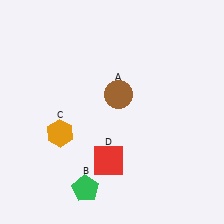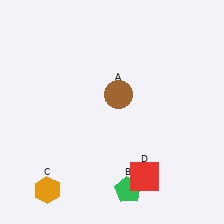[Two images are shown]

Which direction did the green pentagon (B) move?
The green pentagon (B) moved right.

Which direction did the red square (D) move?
The red square (D) moved right.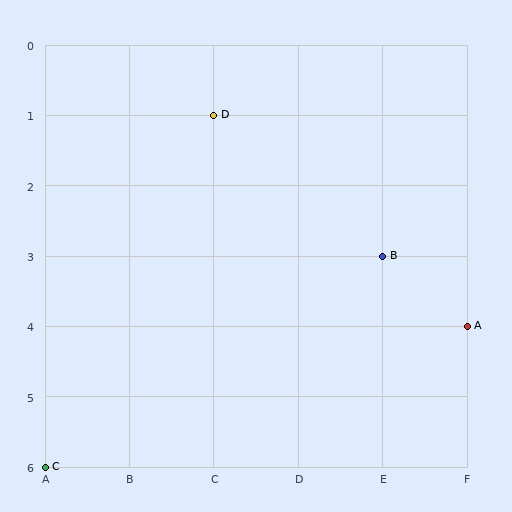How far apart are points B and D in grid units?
Points B and D are 2 columns and 2 rows apart (about 2.8 grid units diagonally).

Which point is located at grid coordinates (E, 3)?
Point B is at (E, 3).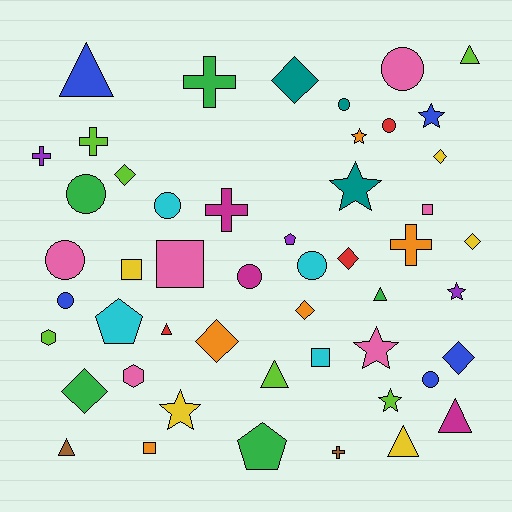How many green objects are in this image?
There are 5 green objects.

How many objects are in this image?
There are 50 objects.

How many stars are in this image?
There are 7 stars.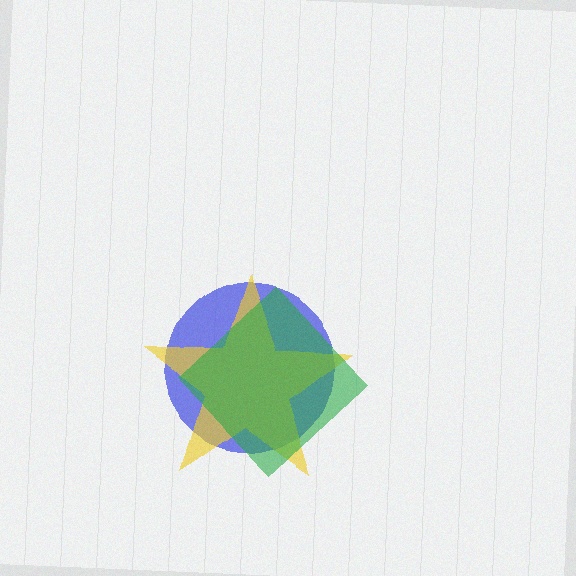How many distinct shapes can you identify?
There are 3 distinct shapes: a blue circle, a yellow star, a green diamond.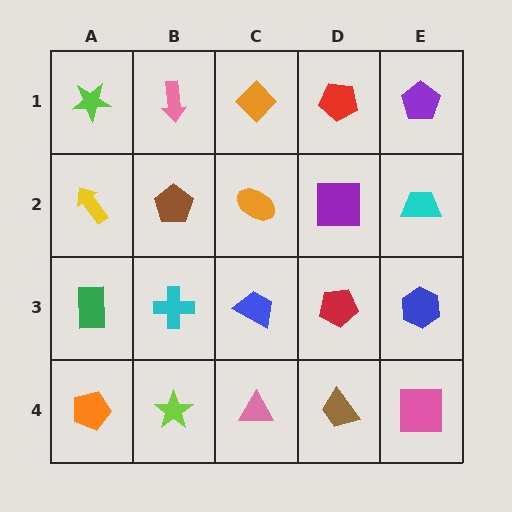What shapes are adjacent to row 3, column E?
A cyan trapezoid (row 2, column E), a pink square (row 4, column E), a red pentagon (row 3, column D).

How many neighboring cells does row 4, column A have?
2.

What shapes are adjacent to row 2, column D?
A red pentagon (row 1, column D), a red pentagon (row 3, column D), an orange ellipse (row 2, column C), a cyan trapezoid (row 2, column E).